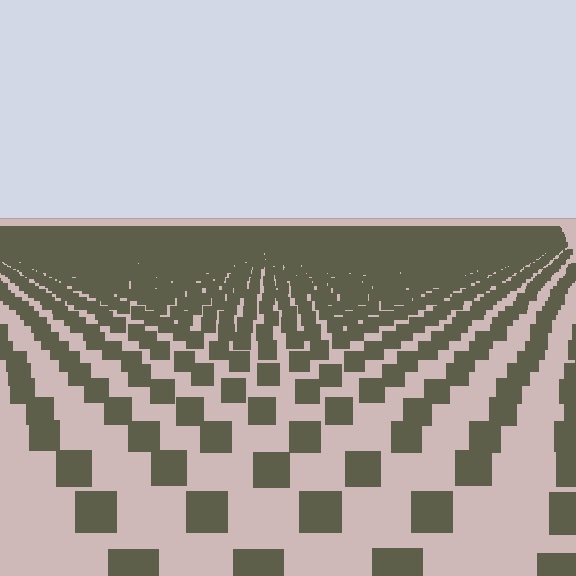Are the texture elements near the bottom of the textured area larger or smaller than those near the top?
Larger. Near the bottom, elements are closer to the viewer and appear at a bigger on-screen size.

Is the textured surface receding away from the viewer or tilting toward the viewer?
The surface is receding away from the viewer. Texture elements get smaller and denser toward the top.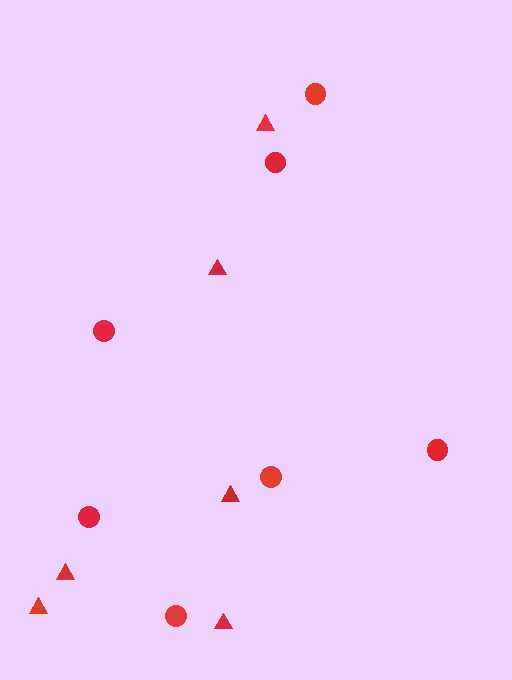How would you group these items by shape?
There are 2 groups: one group of triangles (6) and one group of circles (7).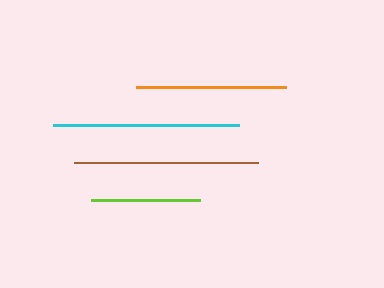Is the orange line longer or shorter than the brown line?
The brown line is longer than the orange line.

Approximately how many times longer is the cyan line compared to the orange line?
The cyan line is approximately 1.2 times the length of the orange line.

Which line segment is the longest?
The cyan line is the longest at approximately 186 pixels.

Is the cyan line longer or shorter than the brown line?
The cyan line is longer than the brown line.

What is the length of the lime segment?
The lime segment is approximately 109 pixels long.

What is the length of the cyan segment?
The cyan segment is approximately 186 pixels long.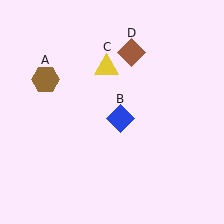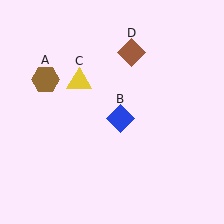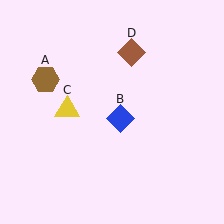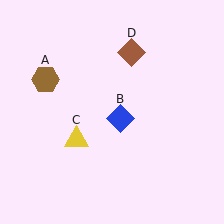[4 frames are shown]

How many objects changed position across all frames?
1 object changed position: yellow triangle (object C).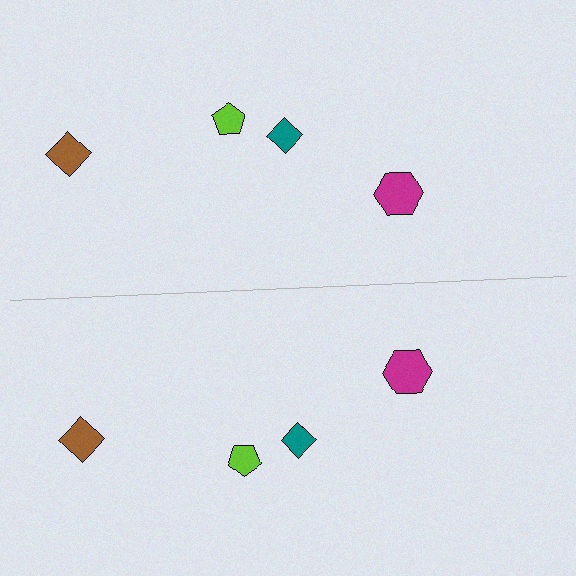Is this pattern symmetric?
Yes, this pattern has bilateral (reflection) symmetry.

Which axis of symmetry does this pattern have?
The pattern has a horizontal axis of symmetry running through the center of the image.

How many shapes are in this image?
There are 8 shapes in this image.